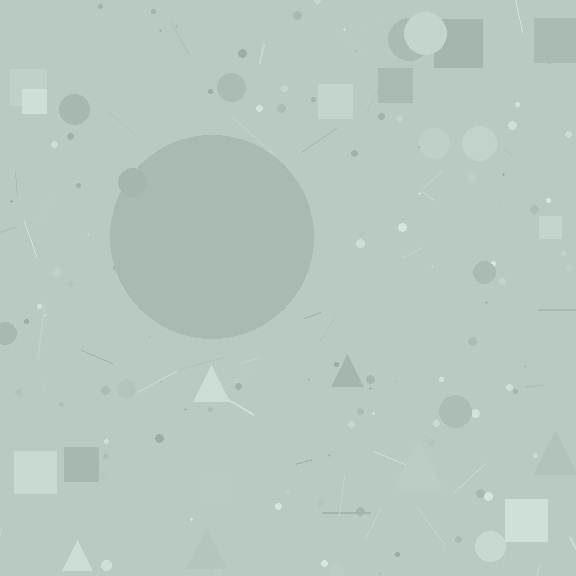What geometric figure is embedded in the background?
A circle is embedded in the background.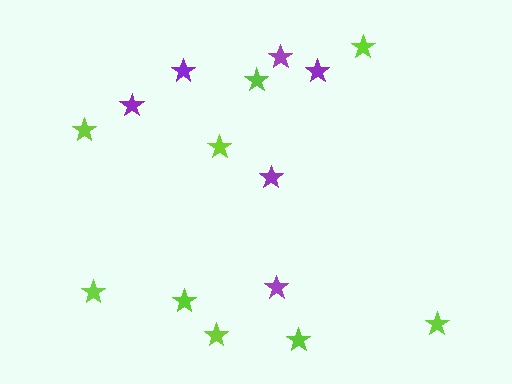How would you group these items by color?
There are 2 groups: one group of lime stars (9) and one group of purple stars (6).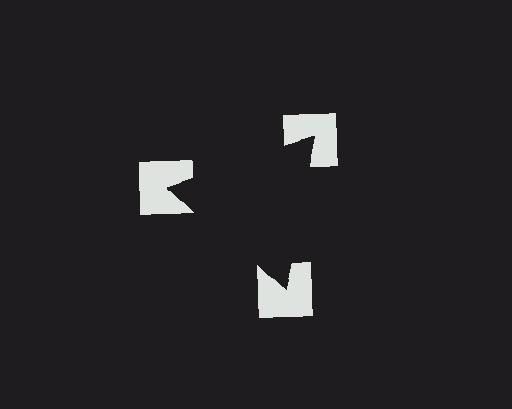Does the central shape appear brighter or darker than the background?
It typically appears slightly darker than the background, even though no actual brightness change is drawn.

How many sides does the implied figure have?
3 sides.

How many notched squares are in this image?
There are 3 — one at each vertex of the illusory triangle.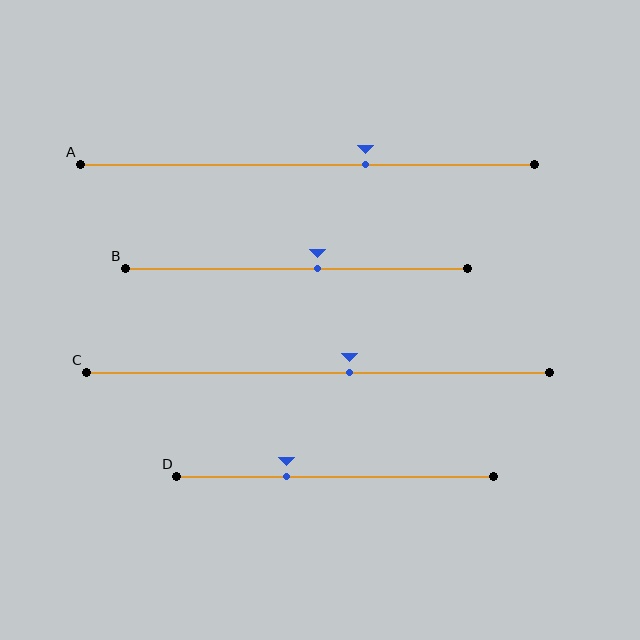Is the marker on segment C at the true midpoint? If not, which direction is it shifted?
No, the marker on segment C is shifted to the right by about 7% of the segment length.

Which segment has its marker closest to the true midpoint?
Segment B has its marker closest to the true midpoint.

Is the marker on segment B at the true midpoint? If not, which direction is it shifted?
No, the marker on segment B is shifted to the right by about 6% of the segment length.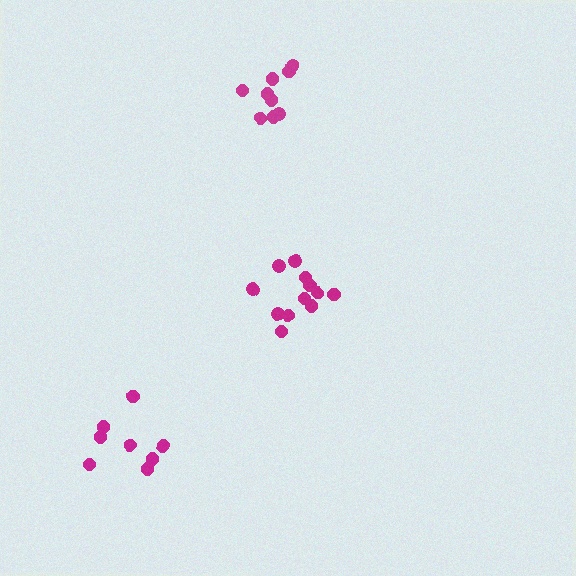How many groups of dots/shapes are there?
There are 3 groups.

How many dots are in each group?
Group 1: 8 dots, Group 2: 12 dots, Group 3: 9 dots (29 total).